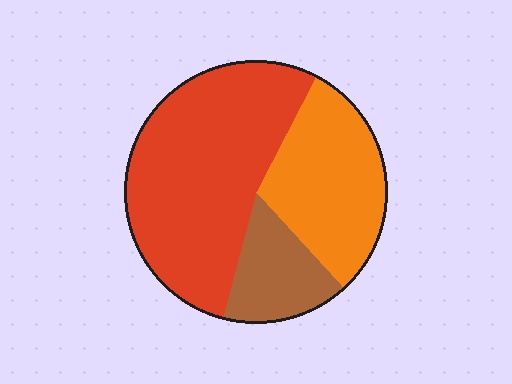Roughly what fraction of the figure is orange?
Orange covers 30% of the figure.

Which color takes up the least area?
Brown, at roughly 15%.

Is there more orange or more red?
Red.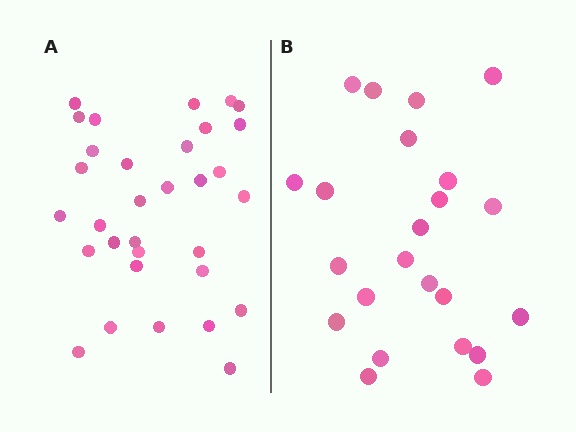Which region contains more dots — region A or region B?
Region A (the left region) has more dots.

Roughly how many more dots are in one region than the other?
Region A has roughly 8 or so more dots than region B.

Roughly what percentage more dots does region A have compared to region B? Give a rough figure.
About 40% more.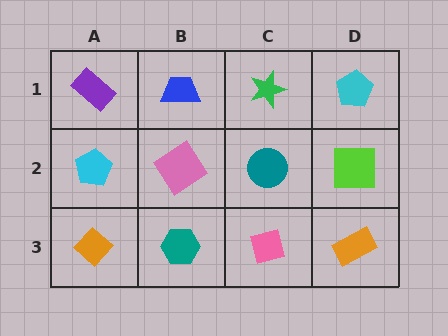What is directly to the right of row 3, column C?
An orange rectangle.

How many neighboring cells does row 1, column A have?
2.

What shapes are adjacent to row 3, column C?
A teal circle (row 2, column C), a teal hexagon (row 3, column B), an orange rectangle (row 3, column D).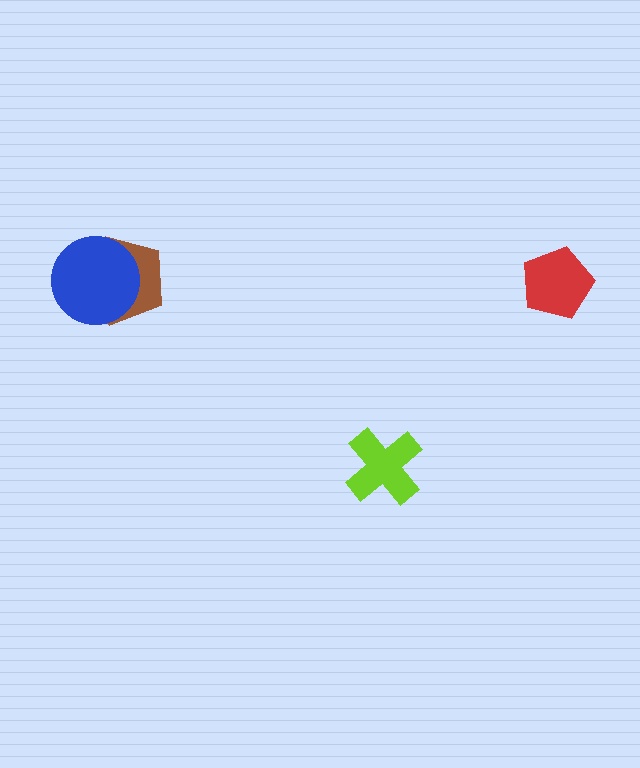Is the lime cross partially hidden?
No, no other shape covers it.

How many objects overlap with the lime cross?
0 objects overlap with the lime cross.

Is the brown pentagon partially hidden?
Yes, it is partially covered by another shape.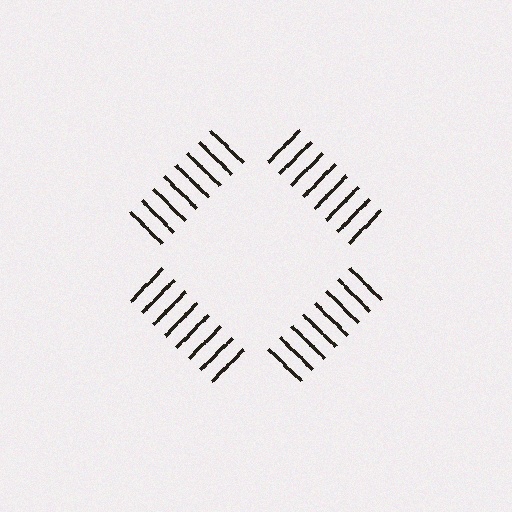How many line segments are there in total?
32 — 8 along each of the 4 edges.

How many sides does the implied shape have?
4 sides — the line-ends trace a square.